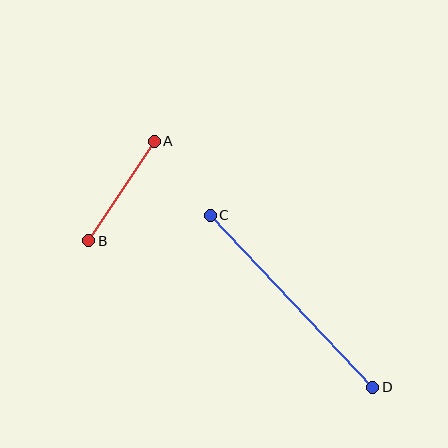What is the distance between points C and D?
The distance is approximately 237 pixels.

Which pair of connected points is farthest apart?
Points C and D are farthest apart.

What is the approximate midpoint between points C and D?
The midpoint is at approximately (292, 301) pixels.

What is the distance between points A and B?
The distance is approximately 119 pixels.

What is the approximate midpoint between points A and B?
The midpoint is at approximately (121, 191) pixels.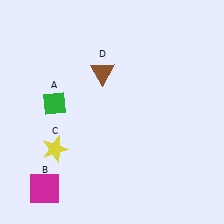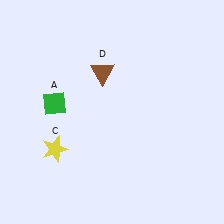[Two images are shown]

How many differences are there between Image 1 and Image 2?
There is 1 difference between the two images.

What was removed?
The magenta square (B) was removed in Image 2.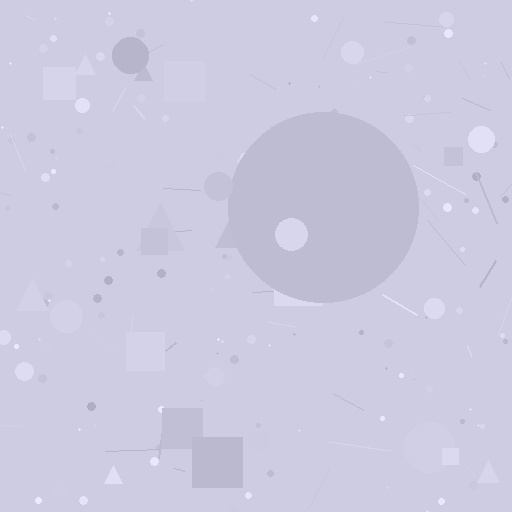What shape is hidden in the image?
A circle is hidden in the image.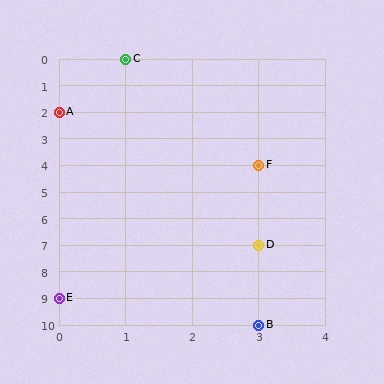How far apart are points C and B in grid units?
Points C and B are 2 columns and 10 rows apart (about 10.2 grid units diagonally).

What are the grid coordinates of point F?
Point F is at grid coordinates (3, 4).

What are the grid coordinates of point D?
Point D is at grid coordinates (3, 7).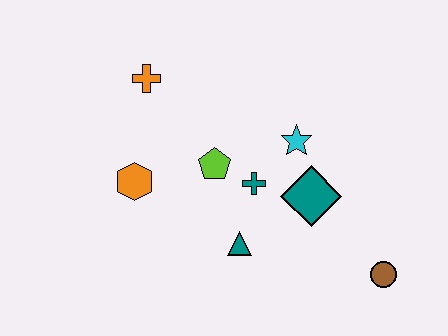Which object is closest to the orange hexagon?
The lime pentagon is closest to the orange hexagon.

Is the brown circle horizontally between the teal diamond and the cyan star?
No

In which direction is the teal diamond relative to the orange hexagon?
The teal diamond is to the right of the orange hexagon.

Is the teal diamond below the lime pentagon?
Yes